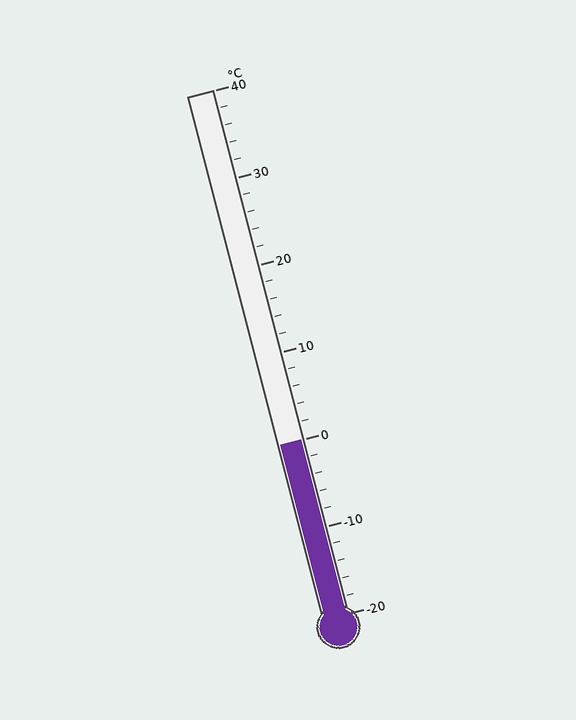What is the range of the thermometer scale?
The thermometer scale ranges from -20°C to 40°C.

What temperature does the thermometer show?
The thermometer shows approximately 0°C.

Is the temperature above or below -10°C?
The temperature is above -10°C.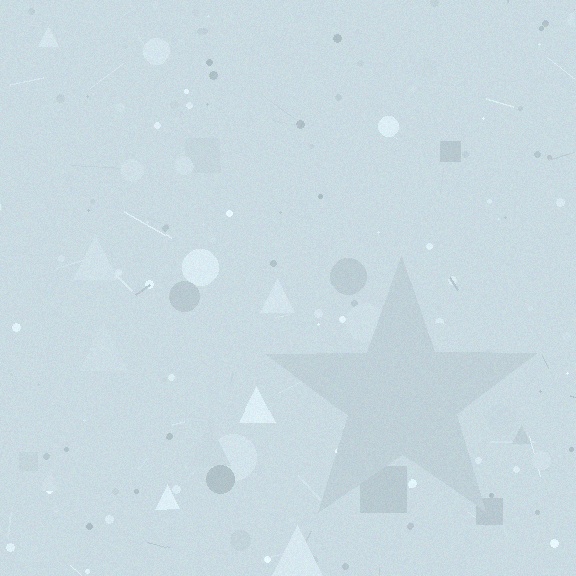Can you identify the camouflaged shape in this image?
The camouflaged shape is a star.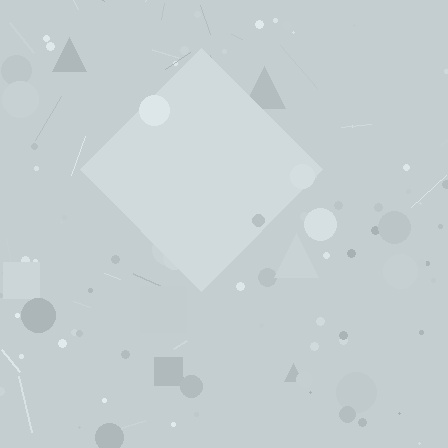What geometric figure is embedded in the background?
A diamond is embedded in the background.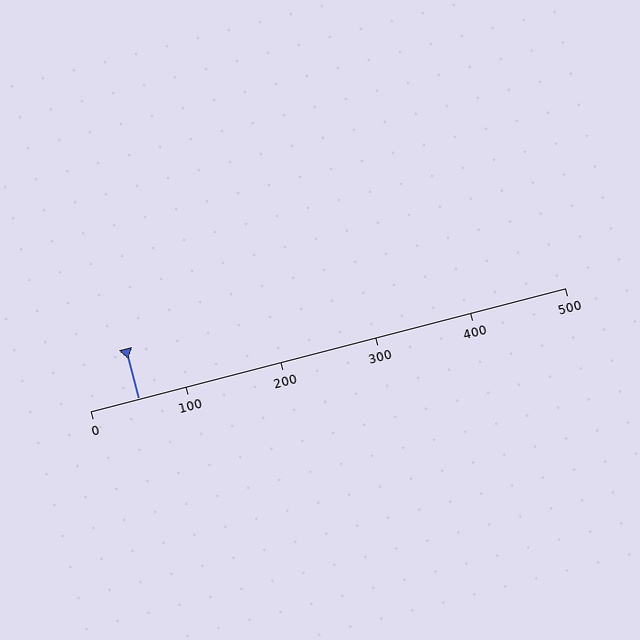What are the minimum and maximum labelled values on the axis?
The axis runs from 0 to 500.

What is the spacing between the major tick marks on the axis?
The major ticks are spaced 100 apart.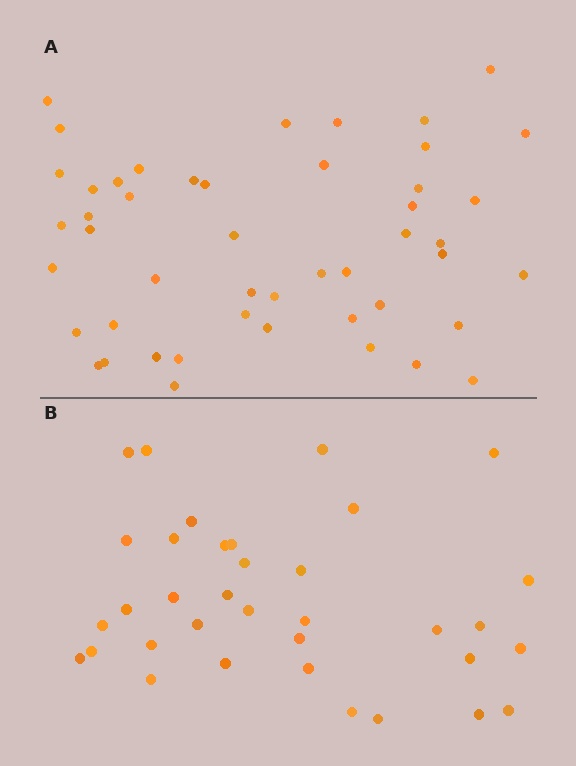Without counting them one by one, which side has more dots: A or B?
Region A (the top region) has more dots.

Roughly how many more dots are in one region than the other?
Region A has approximately 15 more dots than region B.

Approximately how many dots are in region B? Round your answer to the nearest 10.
About 40 dots. (The exact count is 35, which rounds to 40.)